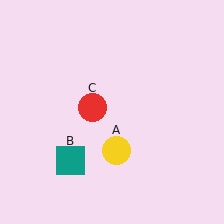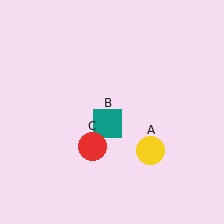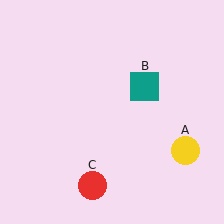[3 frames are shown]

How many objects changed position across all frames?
3 objects changed position: yellow circle (object A), teal square (object B), red circle (object C).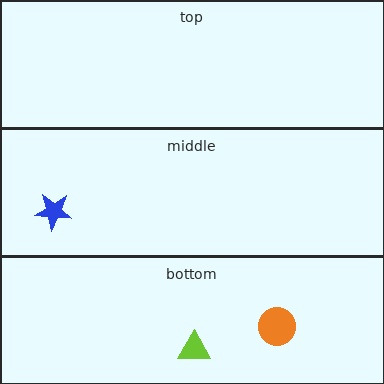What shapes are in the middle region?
The blue star.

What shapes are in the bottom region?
The lime triangle, the orange circle.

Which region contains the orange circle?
The bottom region.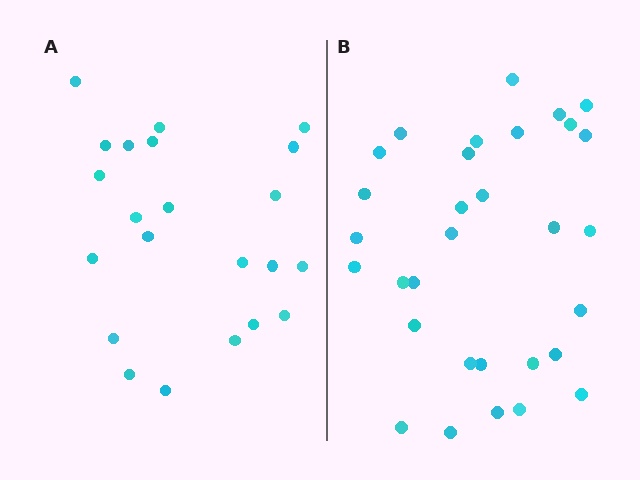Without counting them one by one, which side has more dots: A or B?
Region B (the right region) has more dots.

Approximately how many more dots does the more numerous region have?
Region B has roughly 8 or so more dots than region A.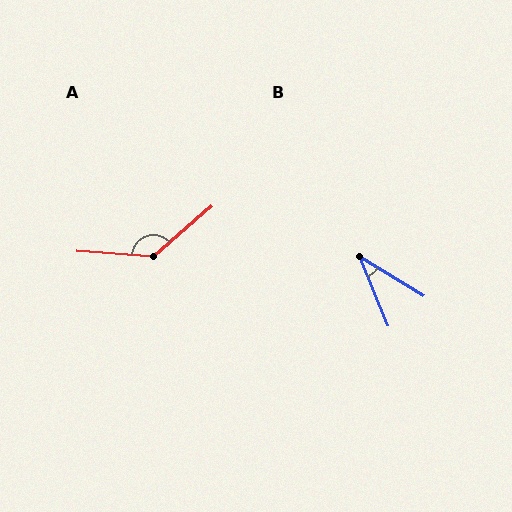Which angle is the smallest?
B, at approximately 37 degrees.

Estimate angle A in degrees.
Approximately 135 degrees.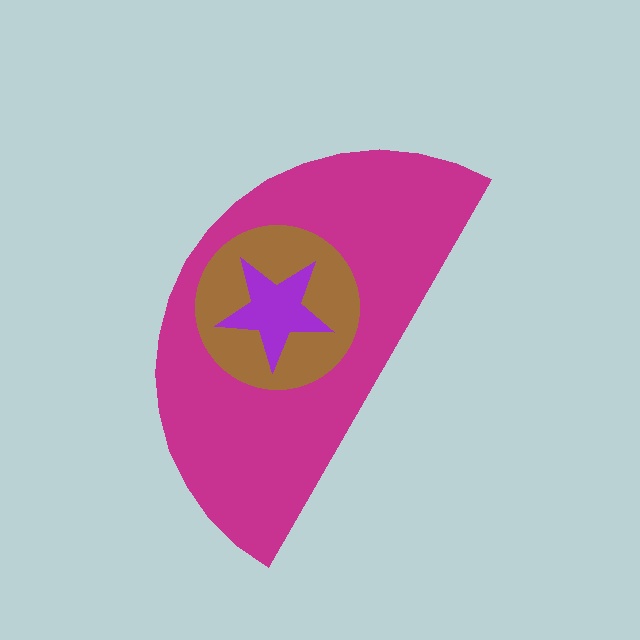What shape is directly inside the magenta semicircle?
The brown circle.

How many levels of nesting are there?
3.